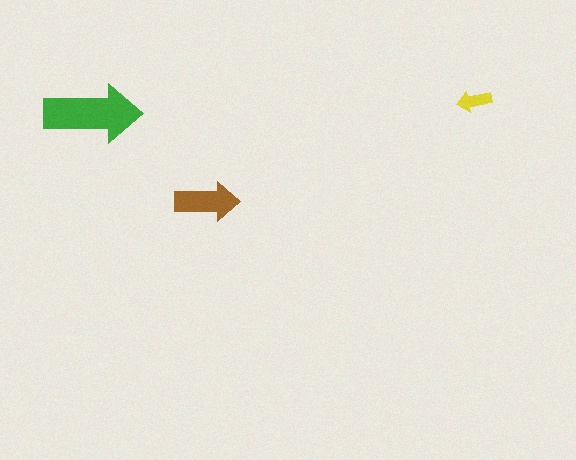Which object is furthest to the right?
The yellow arrow is rightmost.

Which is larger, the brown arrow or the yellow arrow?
The brown one.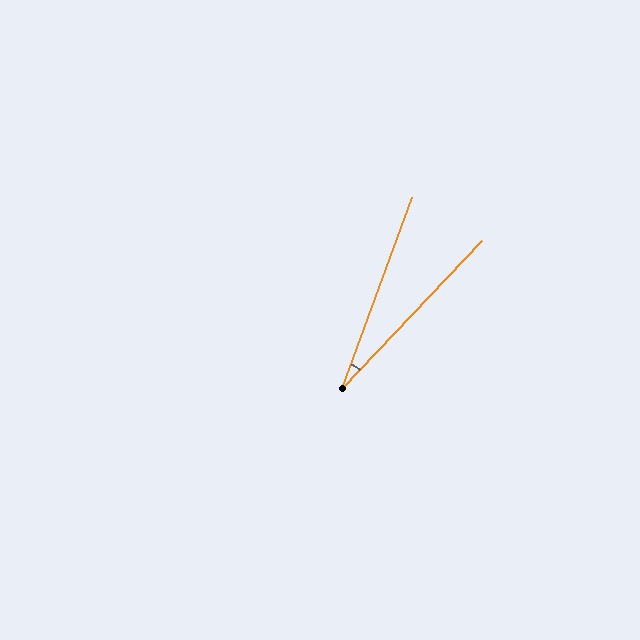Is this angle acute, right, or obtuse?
It is acute.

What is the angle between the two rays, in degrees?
Approximately 23 degrees.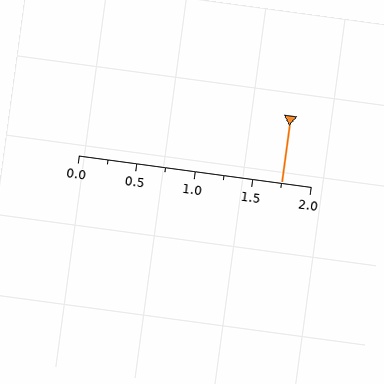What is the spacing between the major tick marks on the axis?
The major ticks are spaced 0.5 apart.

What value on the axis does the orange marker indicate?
The marker indicates approximately 1.75.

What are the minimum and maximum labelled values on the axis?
The axis runs from 0.0 to 2.0.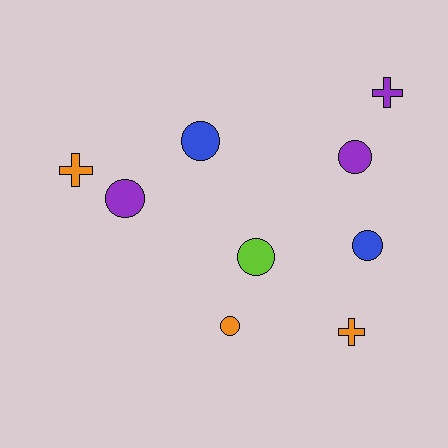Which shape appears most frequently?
Circle, with 6 objects.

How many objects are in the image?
There are 9 objects.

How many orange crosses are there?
There are 2 orange crosses.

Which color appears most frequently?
Purple, with 3 objects.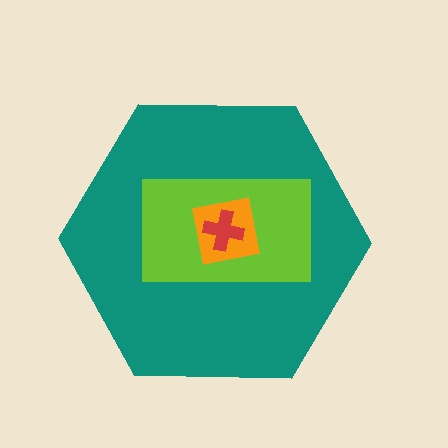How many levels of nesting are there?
4.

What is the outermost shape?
The teal hexagon.